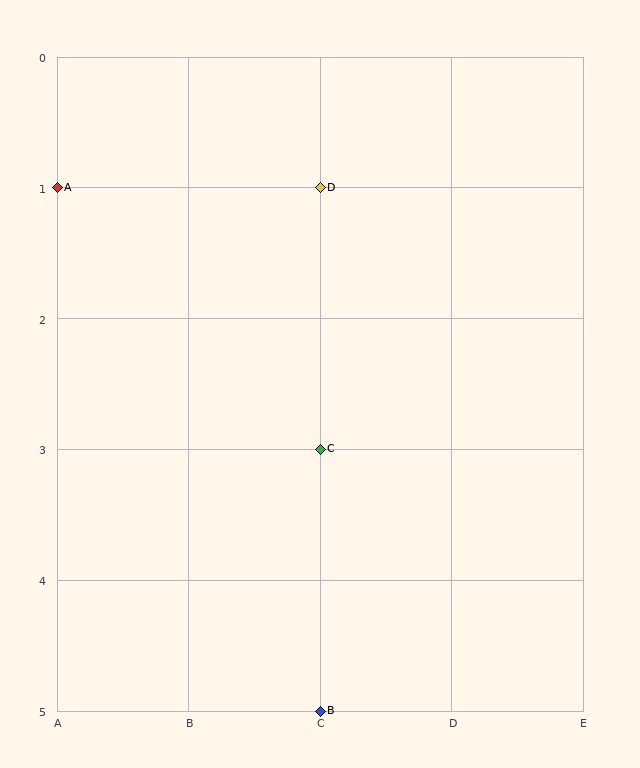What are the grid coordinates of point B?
Point B is at grid coordinates (C, 5).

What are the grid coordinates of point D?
Point D is at grid coordinates (C, 1).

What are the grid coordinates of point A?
Point A is at grid coordinates (A, 1).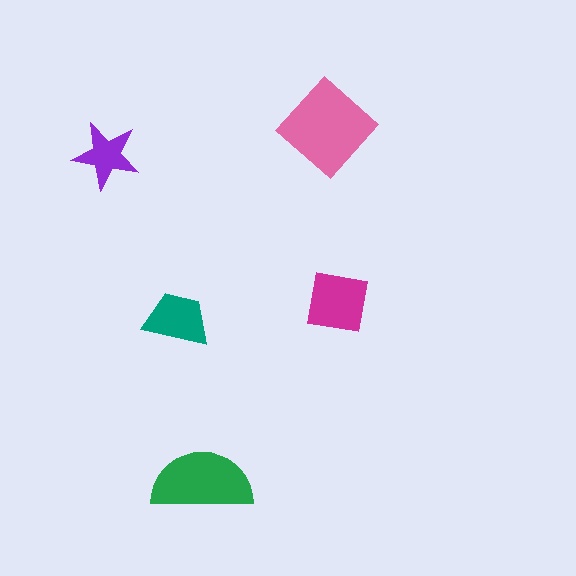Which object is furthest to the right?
The magenta square is rightmost.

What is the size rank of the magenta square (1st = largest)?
3rd.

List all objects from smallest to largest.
The purple star, the teal trapezoid, the magenta square, the green semicircle, the pink diamond.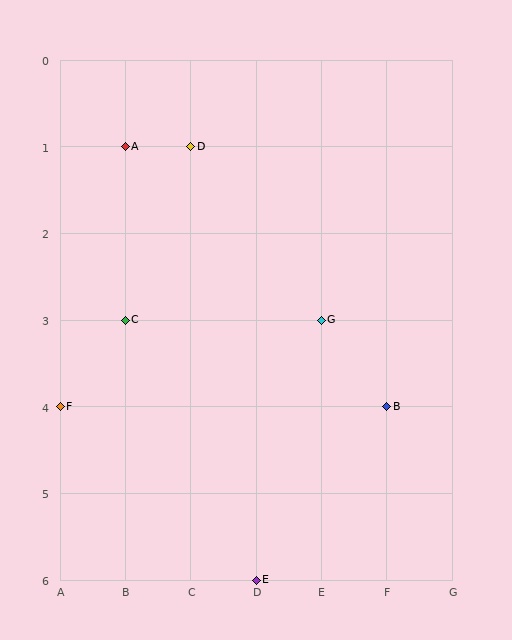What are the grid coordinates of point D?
Point D is at grid coordinates (C, 1).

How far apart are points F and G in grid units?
Points F and G are 4 columns and 1 row apart (about 4.1 grid units diagonally).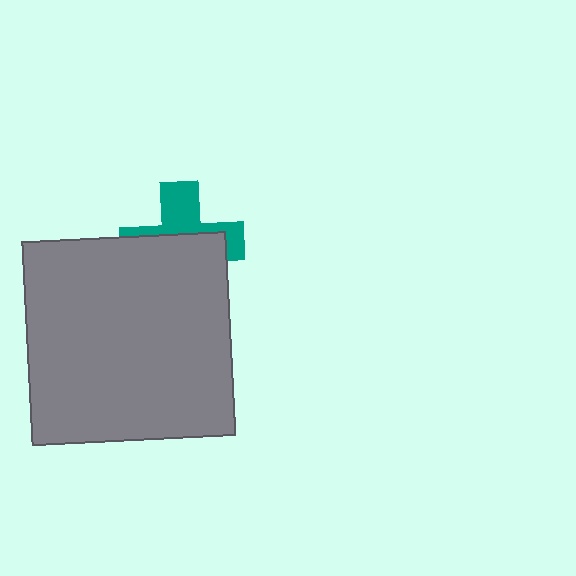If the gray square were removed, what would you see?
You would see the complete teal cross.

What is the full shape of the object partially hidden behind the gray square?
The partially hidden object is a teal cross.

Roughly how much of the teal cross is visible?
A small part of it is visible (roughly 40%).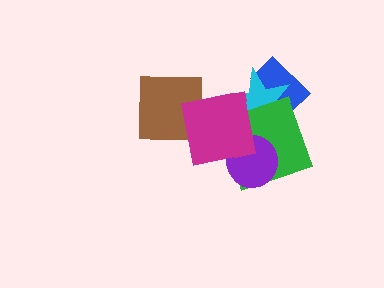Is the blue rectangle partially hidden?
Yes, it is partially covered by another shape.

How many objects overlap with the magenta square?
4 objects overlap with the magenta square.